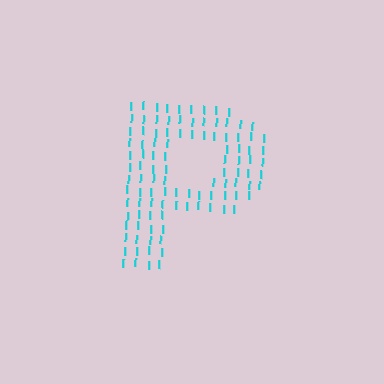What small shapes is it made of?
It is made of small letter I's.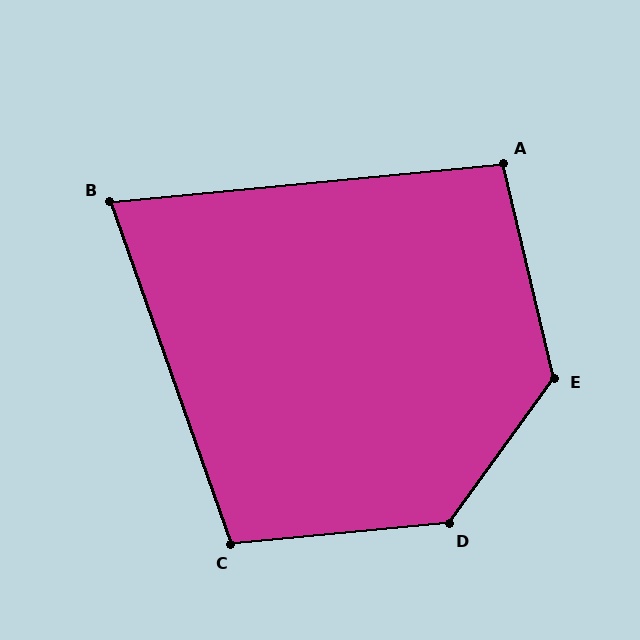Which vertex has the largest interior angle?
D, at approximately 131 degrees.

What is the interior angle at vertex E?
Approximately 131 degrees (obtuse).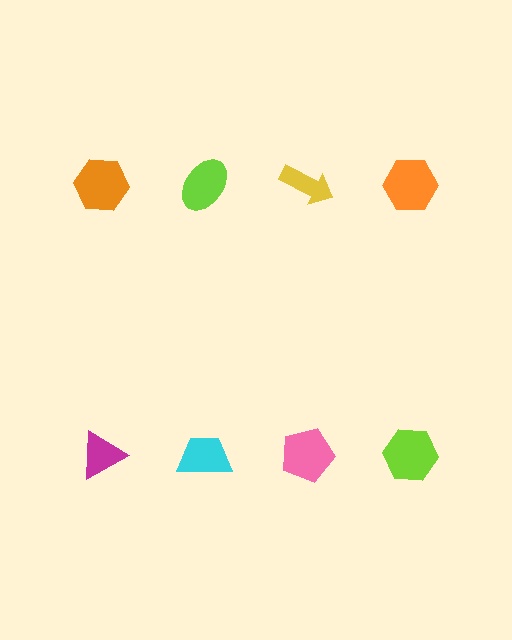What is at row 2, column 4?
A lime hexagon.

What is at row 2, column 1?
A magenta triangle.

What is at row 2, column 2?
A cyan trapezoid.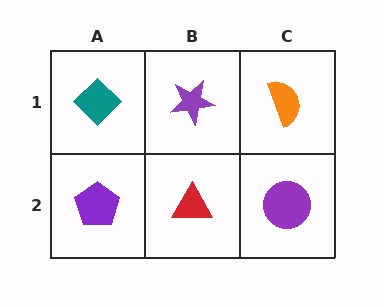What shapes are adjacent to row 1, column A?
A purple pentagon (row 2, column A), a purple star (row 1, column B).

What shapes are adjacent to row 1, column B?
A red triangle (row 2, column B), a teal diamond (row 1, column A), an orange semicircle (row 1, column C).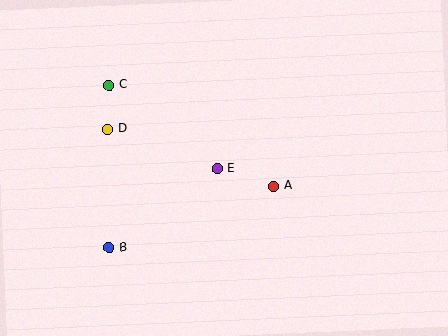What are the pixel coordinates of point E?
Point E is at (217, 168).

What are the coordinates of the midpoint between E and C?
The midpoint between E and C is at (163, 127).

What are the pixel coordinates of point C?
Point C is at (109, 85).